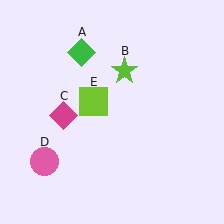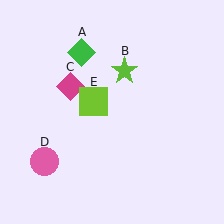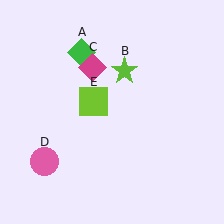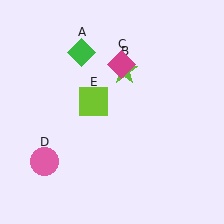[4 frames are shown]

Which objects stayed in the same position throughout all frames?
Green diamond (object A) and lime star (object B) and pink circle (object D) and lime square (object E) remained stationary.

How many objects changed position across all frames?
1 object changed position: magenta diamond (object C).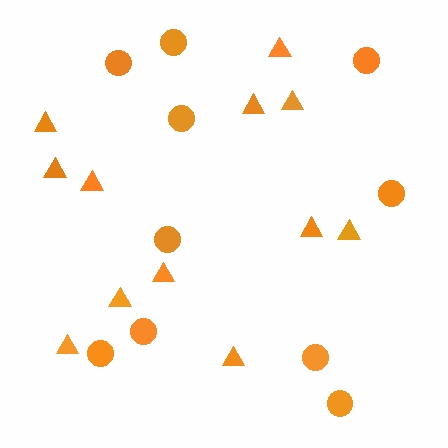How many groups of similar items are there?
There are 2 groups: one group of triangles (12) and one group of circles (10).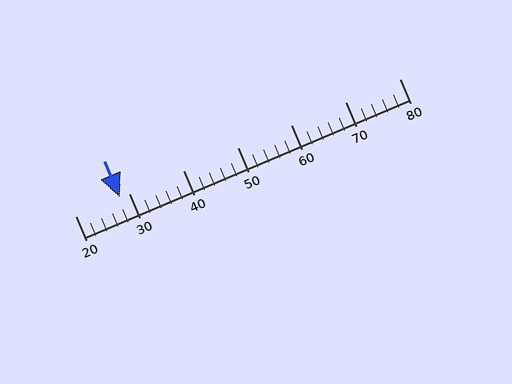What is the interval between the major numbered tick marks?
The major tick marks are spaced 10 units apart.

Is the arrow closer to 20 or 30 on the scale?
The arrow is closer to 30.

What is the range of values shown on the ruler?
The ruler shows values from 20 to 80.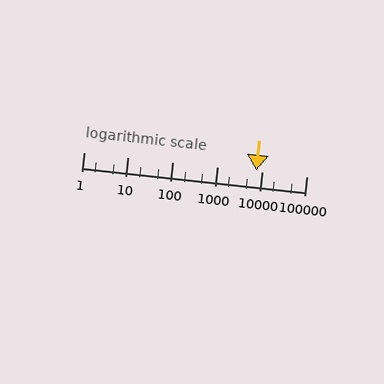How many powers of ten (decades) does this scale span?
The scale spans 5 decades, from 1 to 100000.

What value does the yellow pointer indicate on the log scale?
The pointer indicates approximately 7500.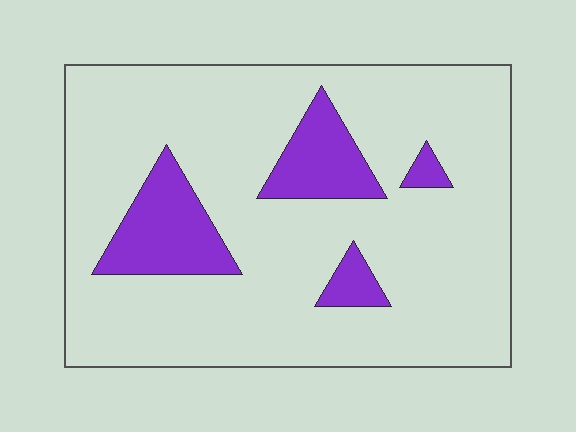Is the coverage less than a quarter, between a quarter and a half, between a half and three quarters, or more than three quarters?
Less than a quarter.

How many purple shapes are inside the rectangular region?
4.